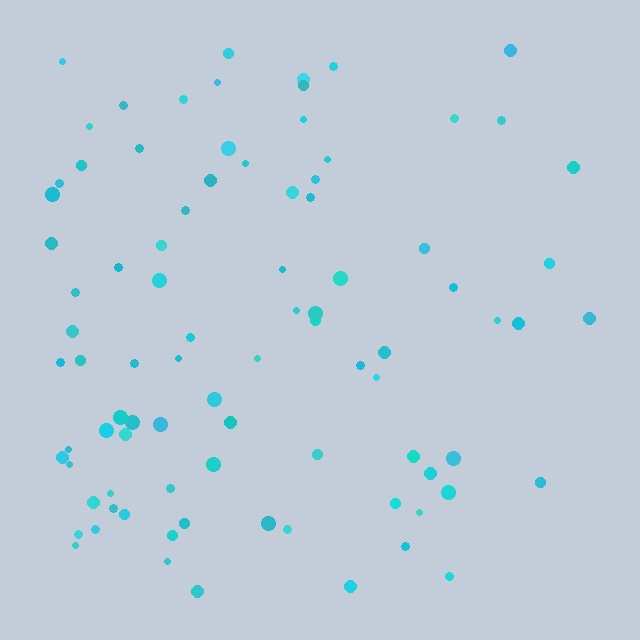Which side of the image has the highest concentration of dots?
The left.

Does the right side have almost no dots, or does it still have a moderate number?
Still a moderate number, just noticeably fewer than the left.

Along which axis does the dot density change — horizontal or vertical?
Horizontal.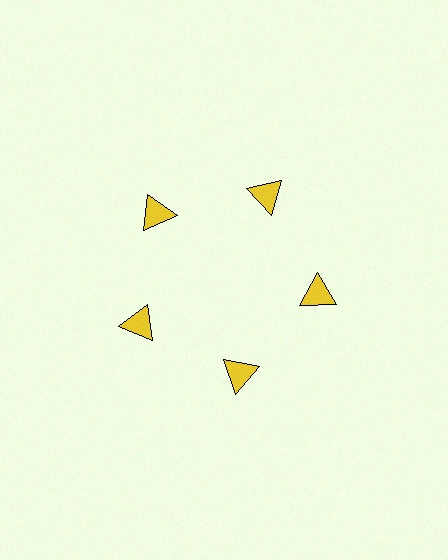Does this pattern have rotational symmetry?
Yes, this pattern has 5-fold rotational symmetry. It looks the same after rotating 72 degrees around the center.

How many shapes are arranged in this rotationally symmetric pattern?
There are 5 shapes, arranged in 5 groups of 1.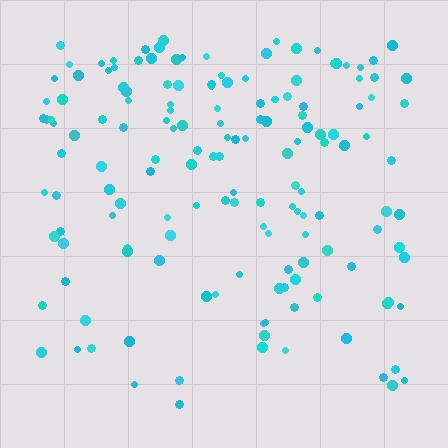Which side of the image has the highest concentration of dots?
The top.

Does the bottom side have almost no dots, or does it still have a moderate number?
Still a moderate number, just noticeably fewer than the top.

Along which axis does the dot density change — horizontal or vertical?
Vertical.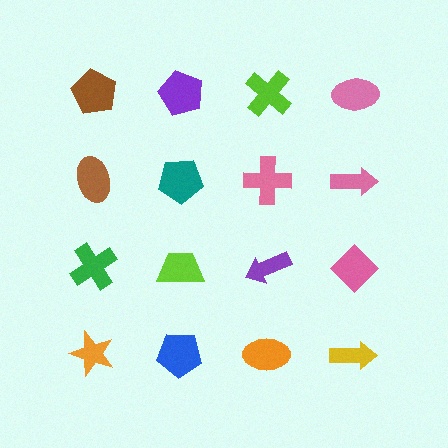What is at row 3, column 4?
A pink diamond.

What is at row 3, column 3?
A purple arrow.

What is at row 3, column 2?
A lime trapezoid.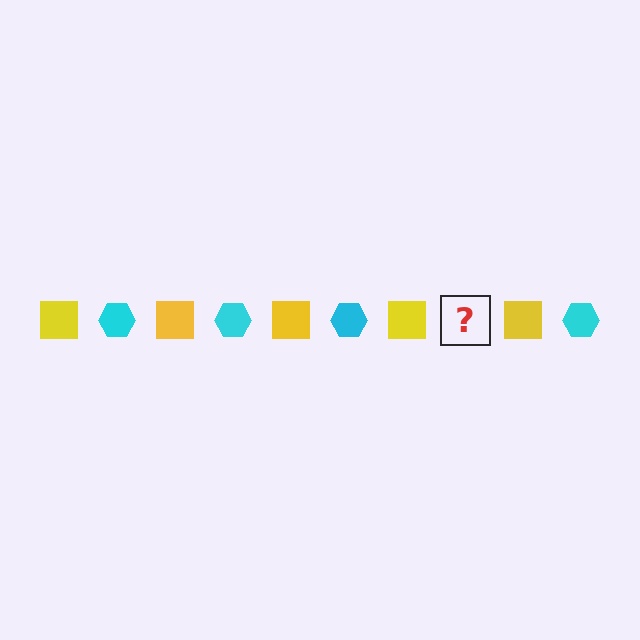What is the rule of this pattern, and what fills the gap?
The rule is that the pattern alternates between yellow square and cyan hexagon. The gap should be filled with a cyan hexagon.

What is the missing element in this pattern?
The missing element is a cyan hexagon.